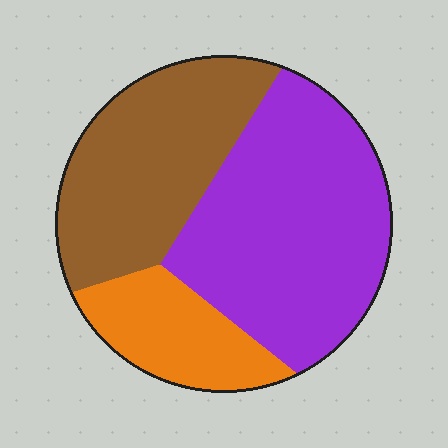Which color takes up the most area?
Purple, at roughly 50%.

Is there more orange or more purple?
Purple.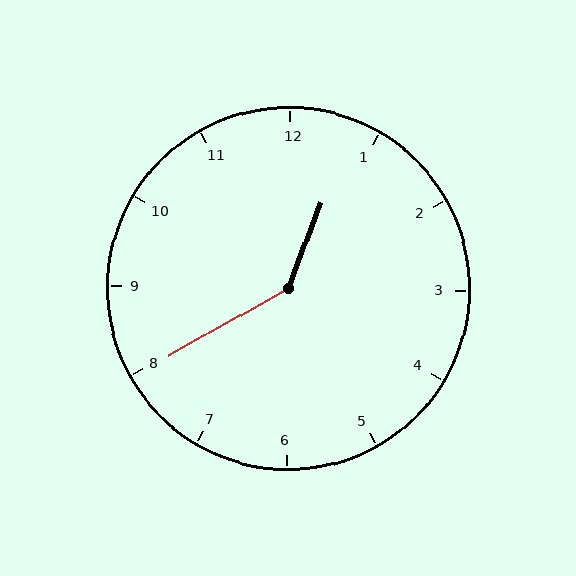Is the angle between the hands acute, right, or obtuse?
It is obtuse.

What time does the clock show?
12:40.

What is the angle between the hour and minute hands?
Approximately 140 degrees.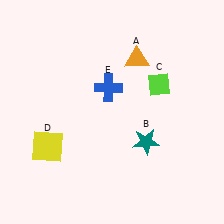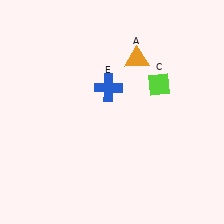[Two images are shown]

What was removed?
The teal star (B), the yellow square (D) were removed in Image 2.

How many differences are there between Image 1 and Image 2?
There are 2 differences between the two images.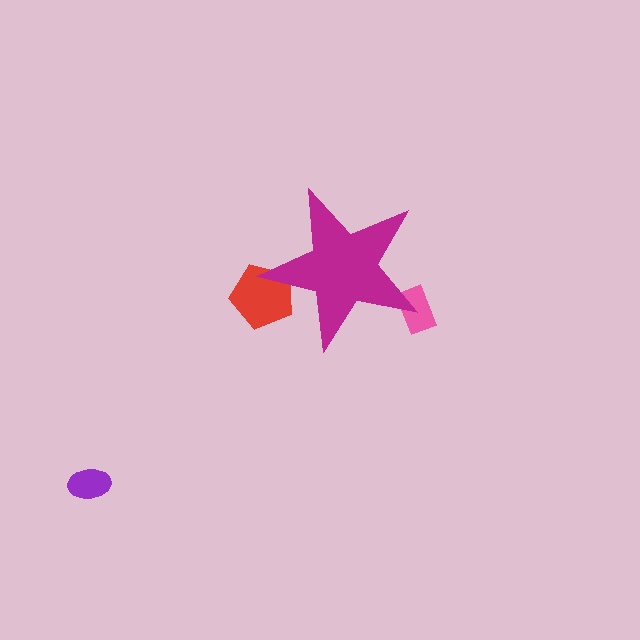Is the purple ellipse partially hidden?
No, the purple ellipse is fully visible.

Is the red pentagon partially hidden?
Yes, the red pentagon is partially hidden behind the magenta star.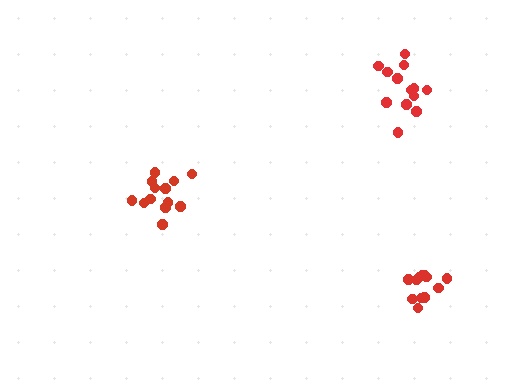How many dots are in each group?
Group 1: 13 dots, Group 2: 13 dots, Group 3: 12 dots (38 total).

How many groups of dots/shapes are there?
There are 3 groups.